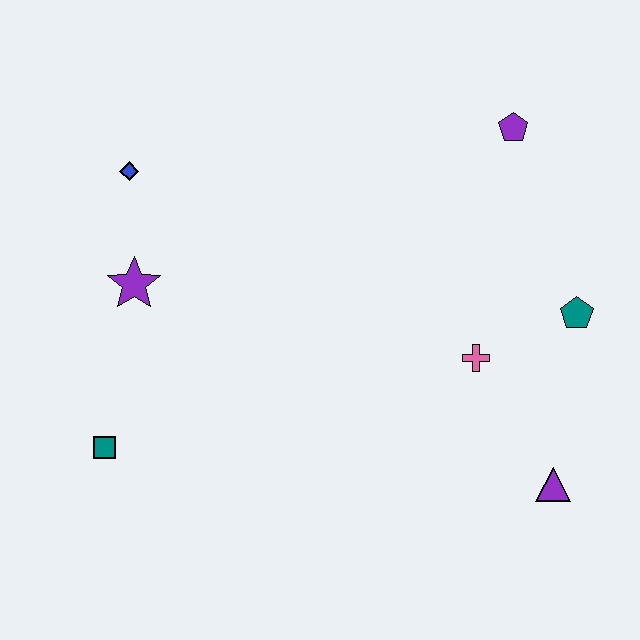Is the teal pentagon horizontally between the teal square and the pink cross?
No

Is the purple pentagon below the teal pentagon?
No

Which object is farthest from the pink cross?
The blue diamond is farthest from the pink cross.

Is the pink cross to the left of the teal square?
No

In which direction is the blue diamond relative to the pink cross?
The blue diamond is to the left of the pink cross.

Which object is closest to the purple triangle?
The pink cross is closest to the purple triangle.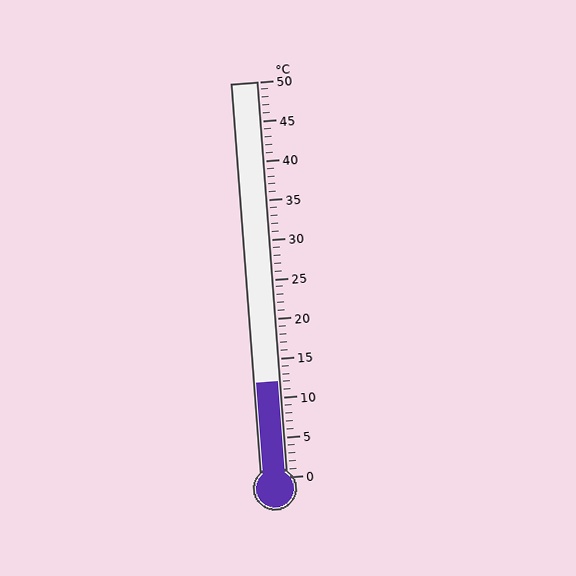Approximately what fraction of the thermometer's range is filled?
The thermometer is filled to approximately 25% of its range.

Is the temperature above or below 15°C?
The temperature is below 15°C.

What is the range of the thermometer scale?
The thermometer scale ranges from 0°C to 50°C.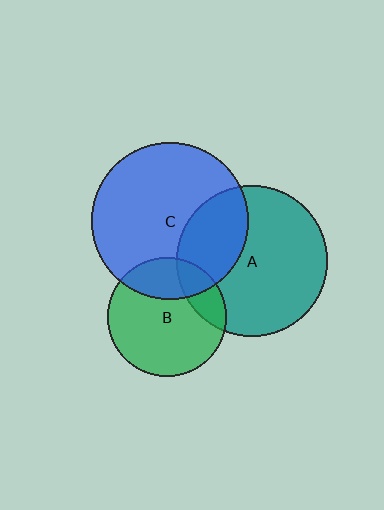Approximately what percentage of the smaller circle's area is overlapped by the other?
Approximately 25%.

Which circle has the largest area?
Circle C (blue).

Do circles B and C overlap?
Yes.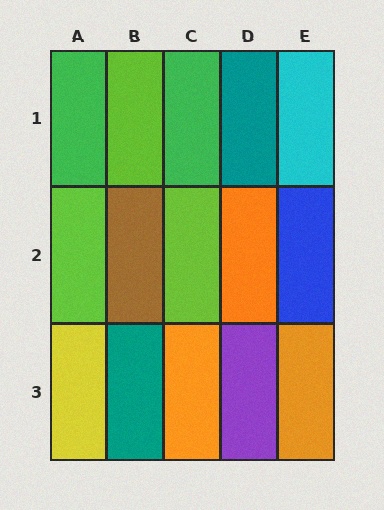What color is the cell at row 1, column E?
Cyan.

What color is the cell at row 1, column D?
Teal.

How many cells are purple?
1 cell is purple.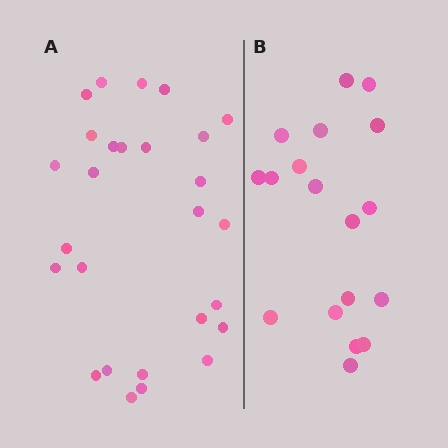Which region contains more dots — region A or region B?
Region A (the left region) has more dots.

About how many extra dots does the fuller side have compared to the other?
Region A has roughly 8 or so more dots than region B.